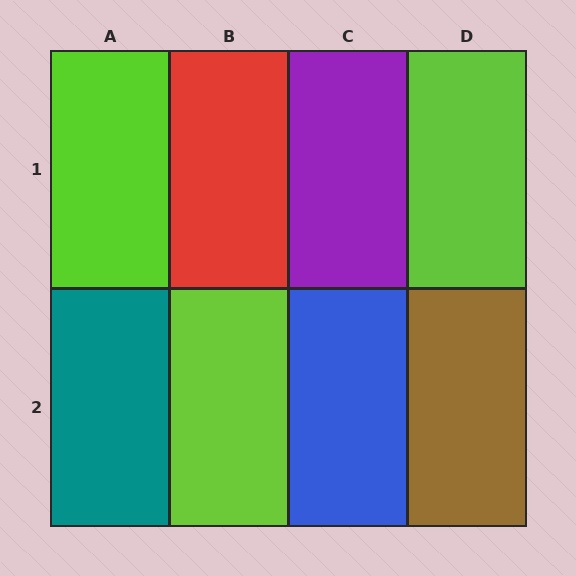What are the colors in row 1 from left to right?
Lime, red, purple, lime.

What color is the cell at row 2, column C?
Blue.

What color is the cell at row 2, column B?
Lime.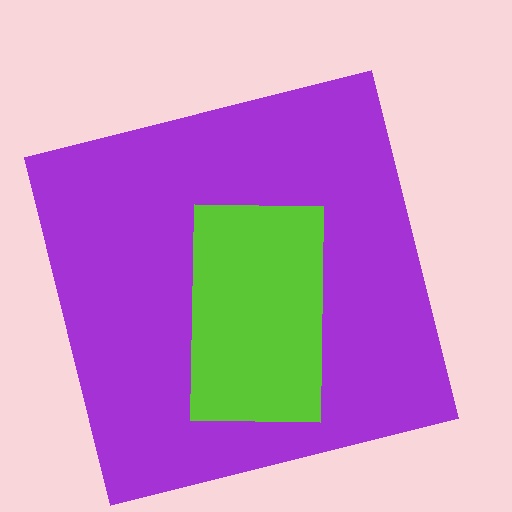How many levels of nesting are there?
2.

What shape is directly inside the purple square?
The lime rectangle.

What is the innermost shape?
The lime rectangle.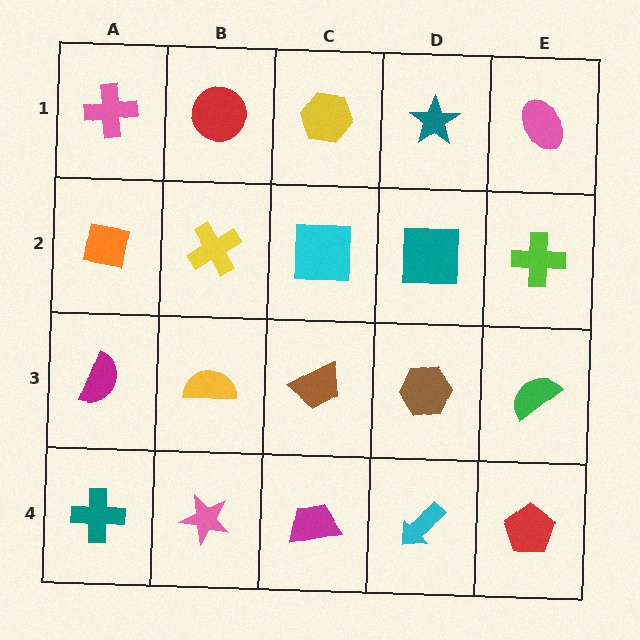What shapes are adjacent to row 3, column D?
A teal square (row 2, column D), a cyan arrow (row 4, column D), a brown trapezoid (row 3, column C), a green semicircle (row 3, column E).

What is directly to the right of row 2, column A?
A yellow cross.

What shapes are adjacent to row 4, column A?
A magenta semicircle (row 3, column A), a pink star (row 4, column B).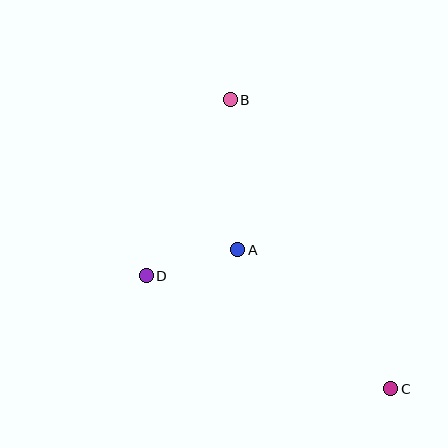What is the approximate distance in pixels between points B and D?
The distance between B and D is approximately 195 pixels.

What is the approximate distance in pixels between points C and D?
The distance between C and D is approximately 269 pixels.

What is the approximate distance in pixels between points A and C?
The distance between A and C is approximately 207 pixels.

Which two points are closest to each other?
Points A and D are closest to each other.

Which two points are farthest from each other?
Points B and C are farthest from each other.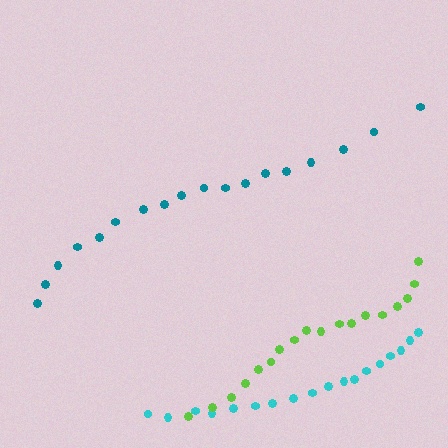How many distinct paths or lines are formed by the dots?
There are 3 distinct paths.